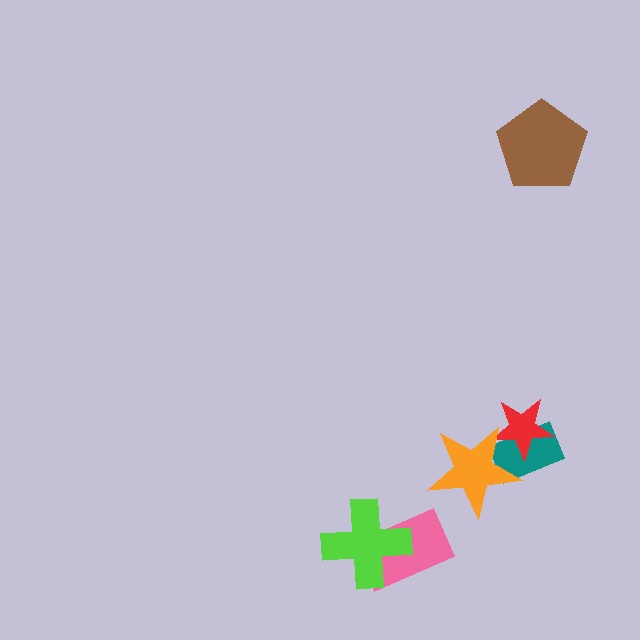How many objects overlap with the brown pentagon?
0 objects overlap with the brown pentagon.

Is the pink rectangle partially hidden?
Yes, it is partially covered by another shape.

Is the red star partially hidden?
Yes, it is partially covered by another shape.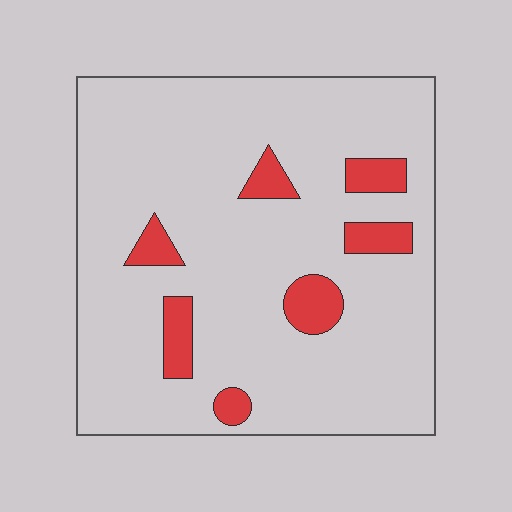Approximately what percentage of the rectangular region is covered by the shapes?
Approximately 10%.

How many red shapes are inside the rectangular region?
7.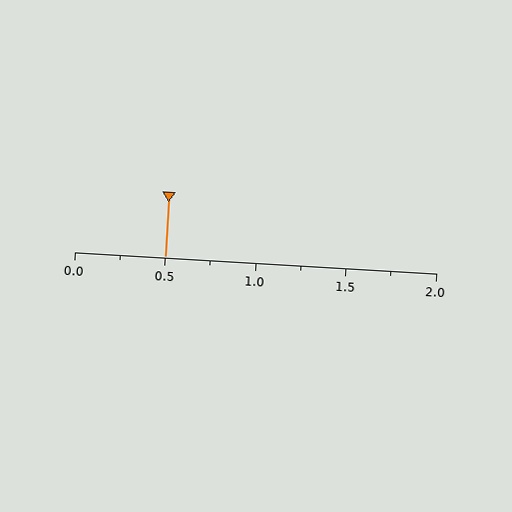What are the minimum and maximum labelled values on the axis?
The axis runs from 0.0 to 2.0.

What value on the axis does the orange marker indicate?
The marker indicates approximately 0.5.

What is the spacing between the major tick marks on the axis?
The major ticks are spaced 0.5 apart.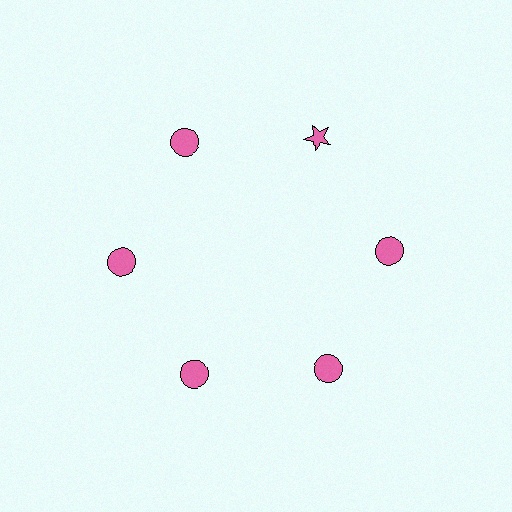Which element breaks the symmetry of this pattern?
The pink star at roughly the 1 o'clock position breaks the symmetry. All other shapes are pink circles.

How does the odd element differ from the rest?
It has a different shape: star instead of circle.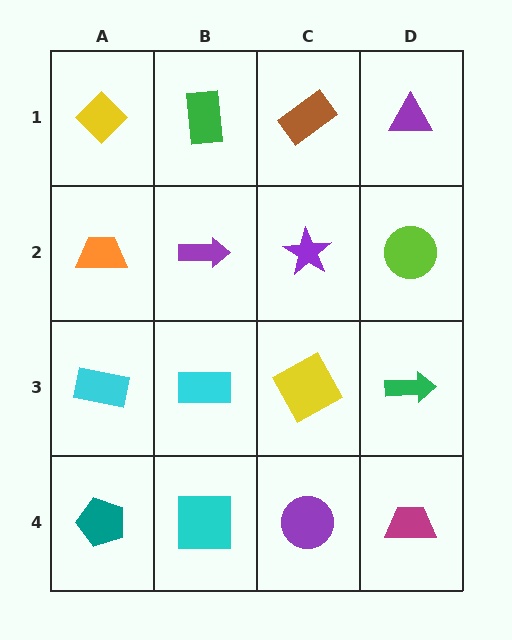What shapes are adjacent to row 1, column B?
A purple arrow (row 2, column B), a yellow diamond (row 1, column A), a brown rectangle (row 1, column C).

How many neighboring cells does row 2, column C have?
4.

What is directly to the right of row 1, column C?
A purple triangle.